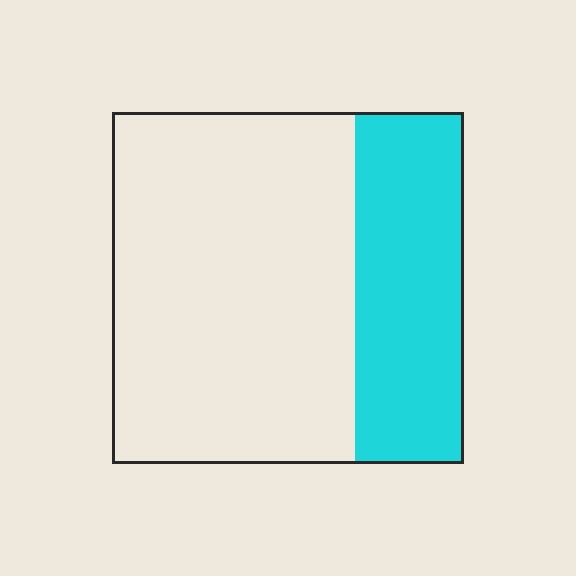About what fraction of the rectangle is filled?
About one third (1/3).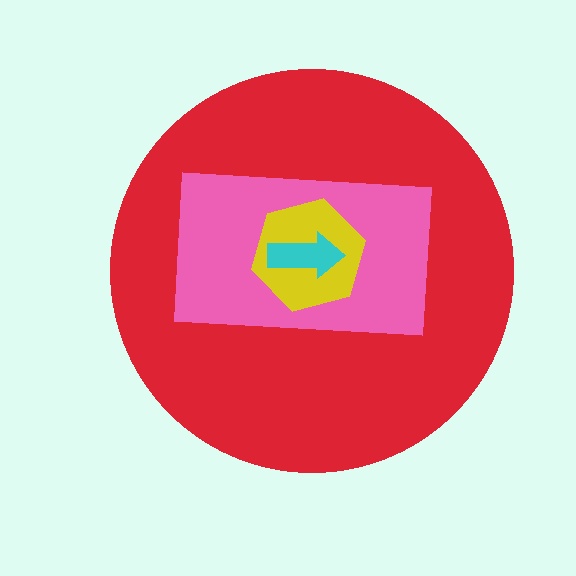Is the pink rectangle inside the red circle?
Yes.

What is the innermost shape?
The cyan arrow.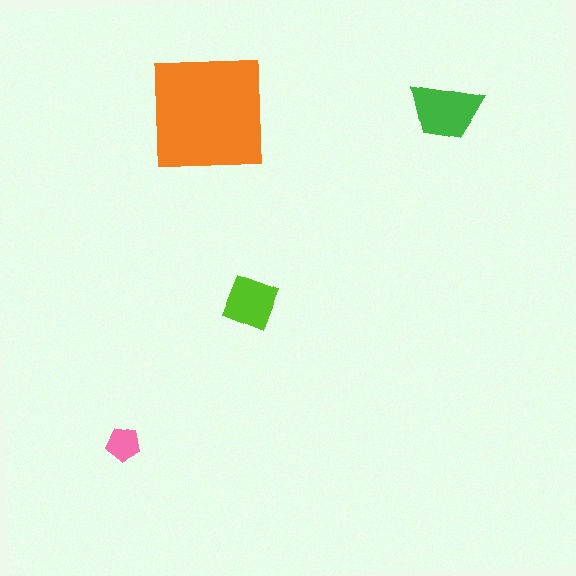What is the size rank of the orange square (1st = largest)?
1st.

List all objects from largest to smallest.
The orange square, the green trapezoid, the lime diamond, the pink pentagon.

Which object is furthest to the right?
The green trapezoid is rightmost.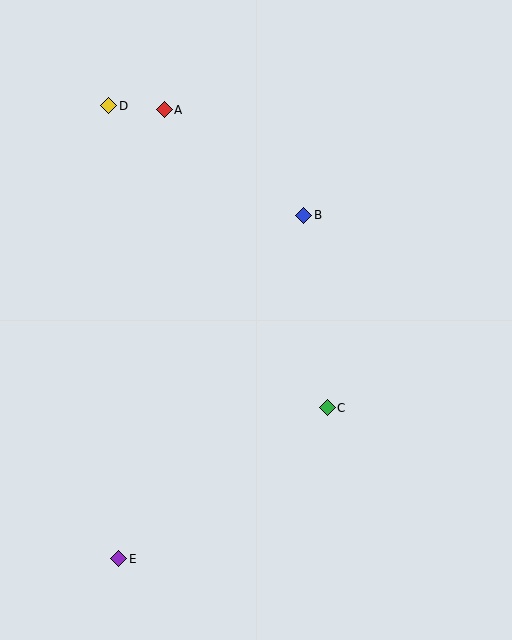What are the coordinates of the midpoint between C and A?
The midpoint between C and A is at (246, 259).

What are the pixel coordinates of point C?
Point C is at (327, 408).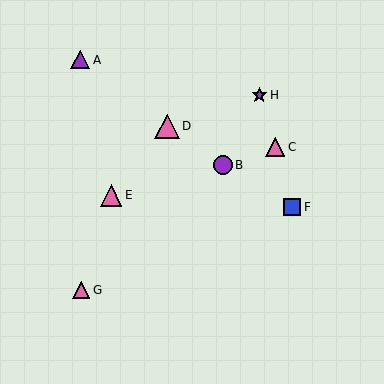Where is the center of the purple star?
The center of the purple star is at (259, 95).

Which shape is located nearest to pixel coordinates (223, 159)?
The purple circle (labeled B) at (223, 165) is nearest to that location.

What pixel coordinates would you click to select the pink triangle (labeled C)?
Click at (275, 147) to select the pink triangle C.